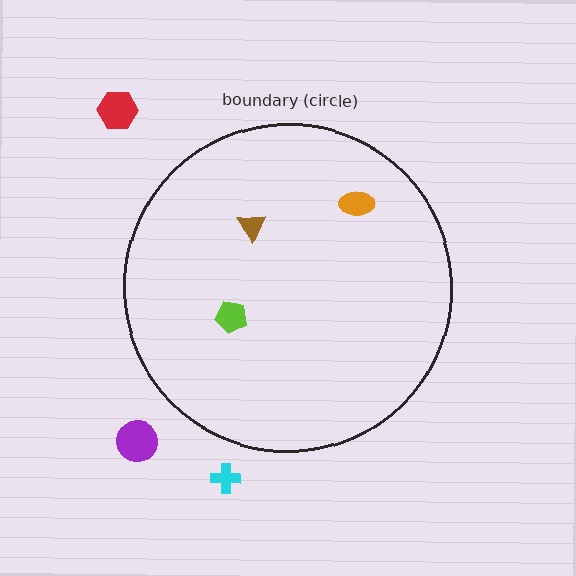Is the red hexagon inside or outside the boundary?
Outside.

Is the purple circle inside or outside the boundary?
Outside.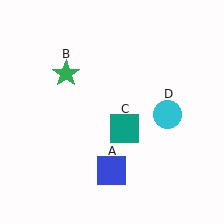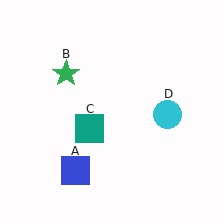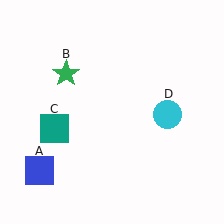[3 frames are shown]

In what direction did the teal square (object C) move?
The teal square (object C) moved left.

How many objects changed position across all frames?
2 objects changed position: blue square (object A), teal square (object C).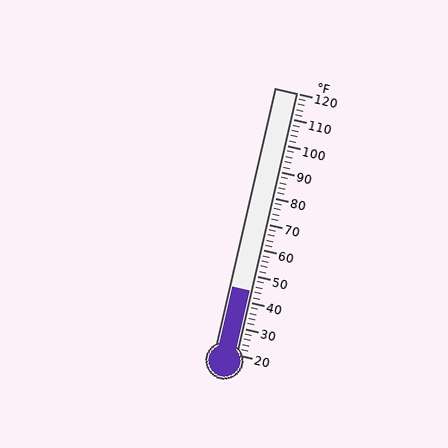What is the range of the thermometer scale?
The thermometer scale ranges from 20°F to 120°F.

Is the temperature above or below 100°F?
The temperature is below 100°F.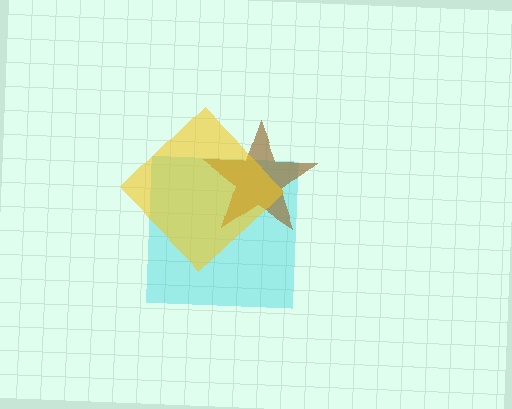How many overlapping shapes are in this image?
There are 3 overlapping shapes in the image.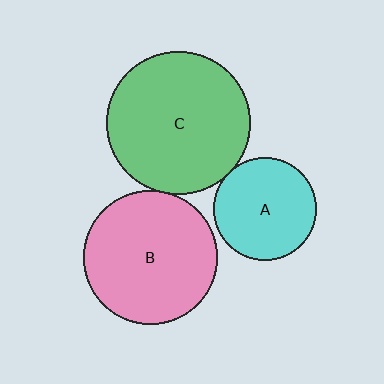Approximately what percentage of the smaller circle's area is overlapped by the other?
Approximately 5%.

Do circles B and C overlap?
Yes.